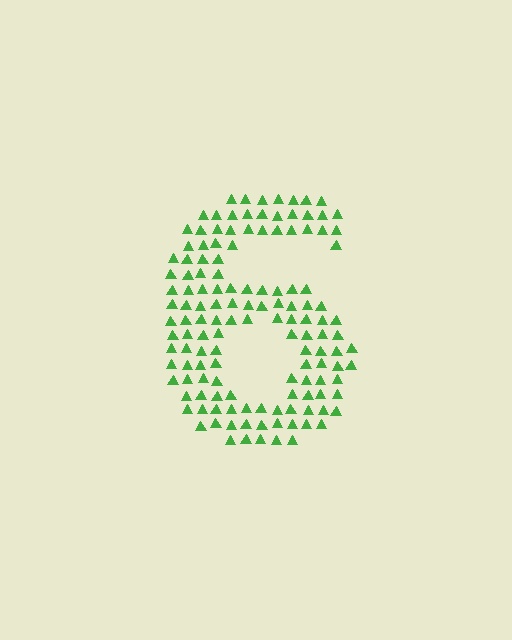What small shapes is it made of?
It is made of small triangles.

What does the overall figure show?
The overall figure shows the digit 6.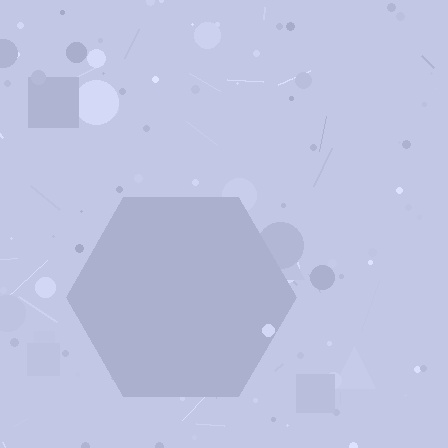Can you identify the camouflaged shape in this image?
The camouflaged shape is a hexagon.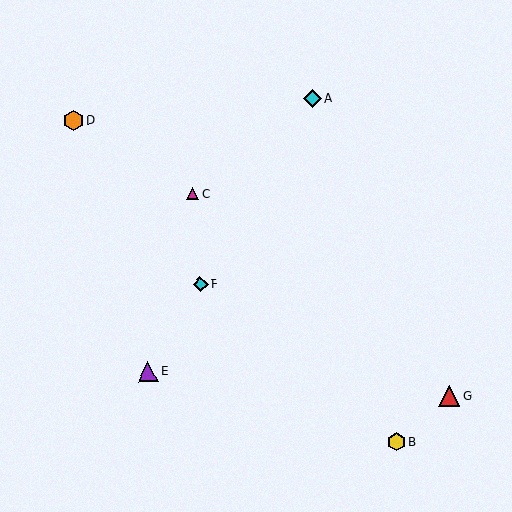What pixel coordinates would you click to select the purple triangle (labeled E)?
Click at (148, 372) to select the purple triangle E.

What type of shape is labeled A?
Shape A is a cyan diamond.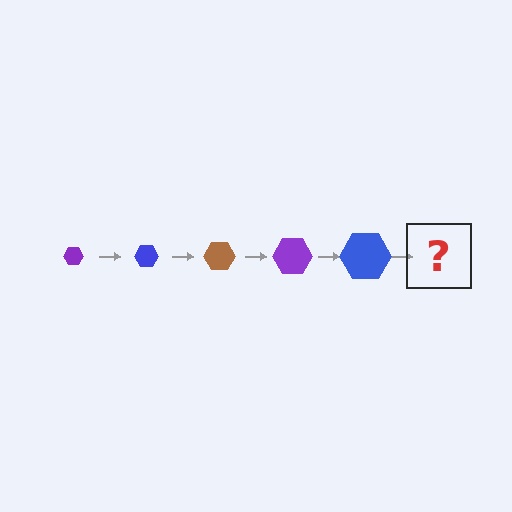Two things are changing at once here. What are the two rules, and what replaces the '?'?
The two rules are that the hexagon grows larger each step and the color cycles through purple, blue, and brown. The '?' should be a brown hexagon, larger than the previous one.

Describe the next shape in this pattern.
It should be a brown hexagon, larger than the previous one.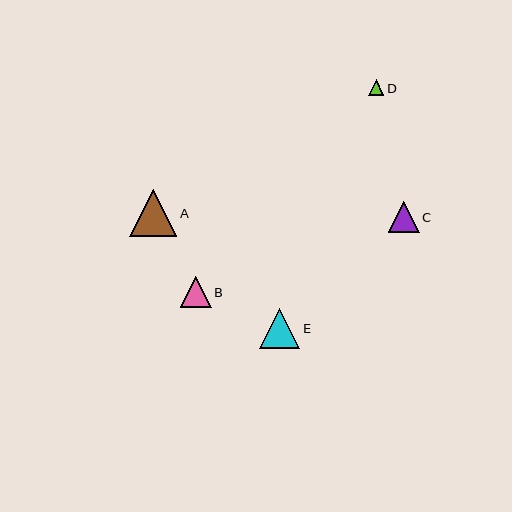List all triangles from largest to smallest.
From largest to smallest: A, E, B, C, D.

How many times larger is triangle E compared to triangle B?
Triangle E is approximately 1.3 times the size of triangle B.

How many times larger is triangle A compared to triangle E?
Triangle A is approximately 1.2 times the size of triangle E.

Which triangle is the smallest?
Triangle D is the smallest with a size of approximately 15 pixels.